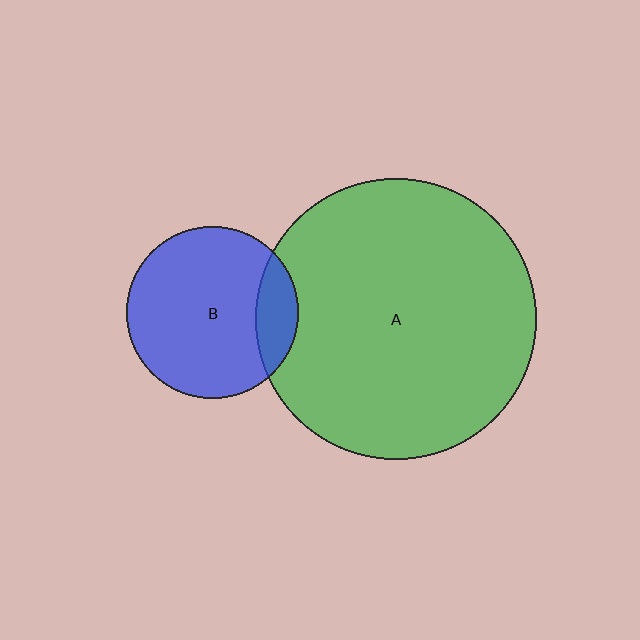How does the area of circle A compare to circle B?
Approximately 2.7 times.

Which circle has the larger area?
Circle A (green).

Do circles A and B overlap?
Yes.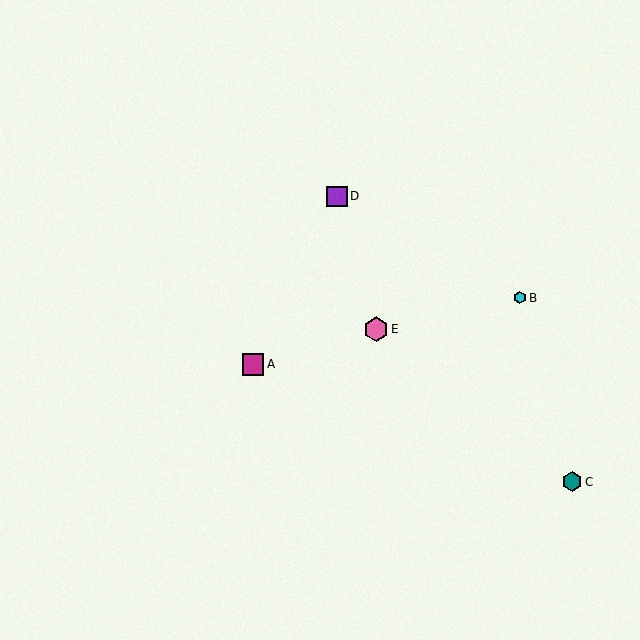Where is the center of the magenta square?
The center of the magenta square is at (253, 364).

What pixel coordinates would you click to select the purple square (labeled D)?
Click at (337, 196) to select the purple square D.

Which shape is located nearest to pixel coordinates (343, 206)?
The purple square (labeled D) at (337, 196) is nearest to that location.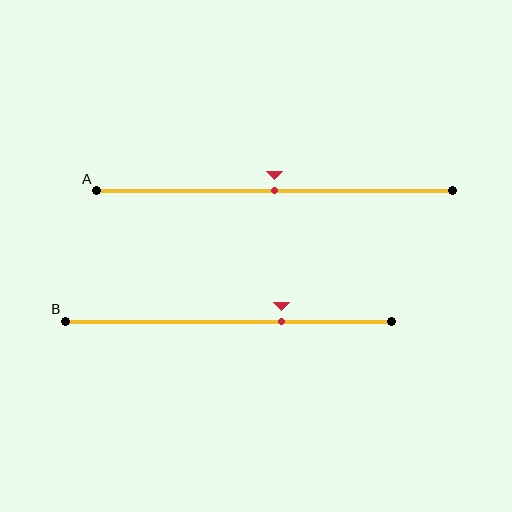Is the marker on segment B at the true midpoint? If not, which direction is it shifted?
No, the marker on segment B is shifted to the right by about 16% of the segment length.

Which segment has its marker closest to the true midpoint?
Segment A has its marker closest to the true midpoint.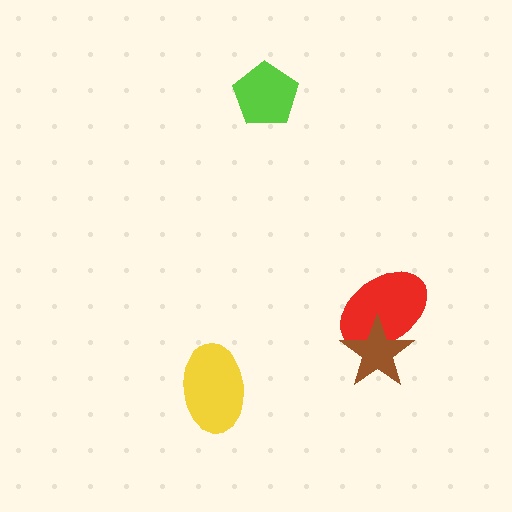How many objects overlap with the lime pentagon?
0 objects overlap with the lime pentagon.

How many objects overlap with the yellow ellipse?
0 objects overlap with the yellow ellipse.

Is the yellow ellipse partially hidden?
No, no other shape covers it.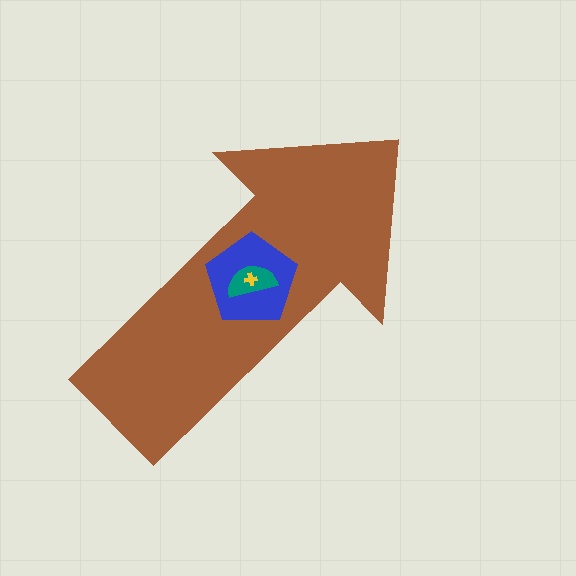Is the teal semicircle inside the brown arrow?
Yes.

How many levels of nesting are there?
4.